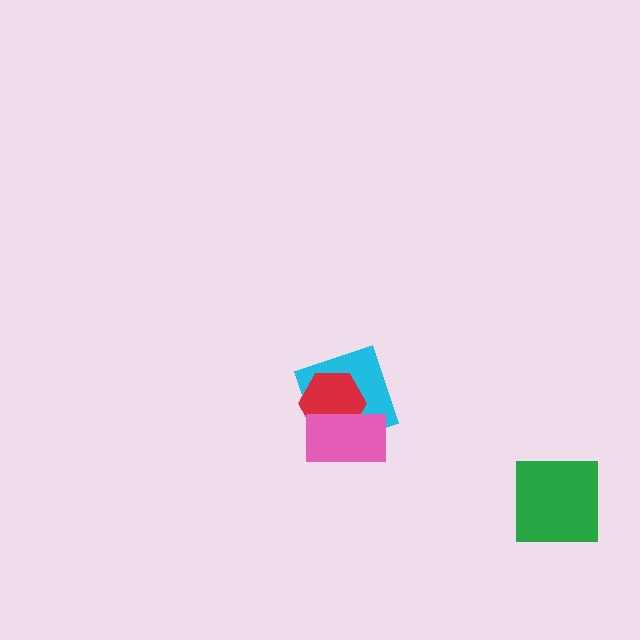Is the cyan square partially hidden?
Yes, it is partially covered by another shape.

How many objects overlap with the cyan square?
2 objects overlap with the cyan square.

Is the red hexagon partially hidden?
Yes, it is partially covered by another shape.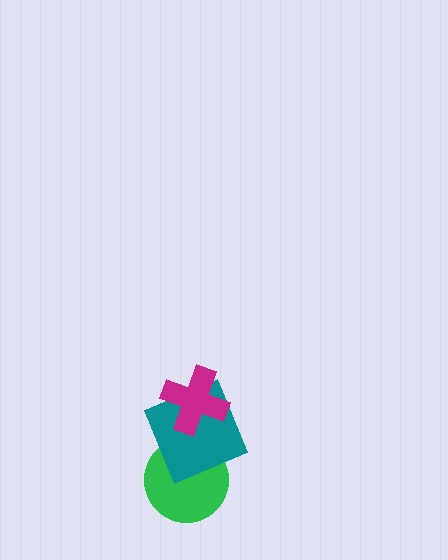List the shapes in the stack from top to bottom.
From top to bottom: the magenta cross, the teal square, the green circle.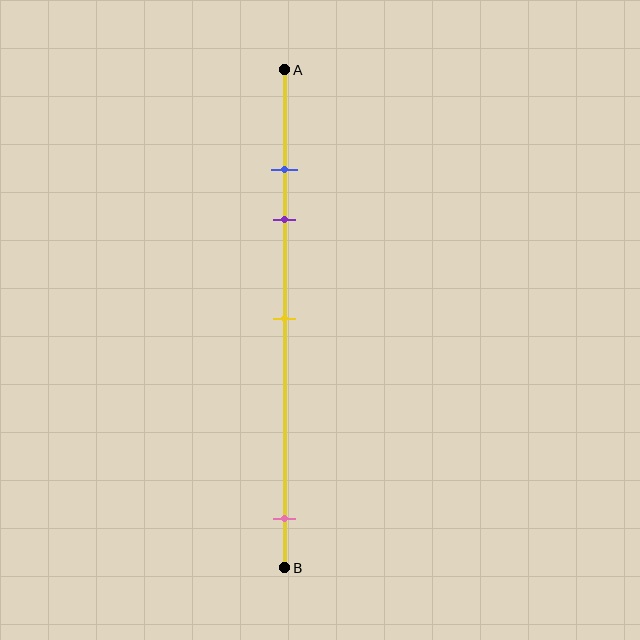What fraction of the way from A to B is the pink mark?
The pink mark is approximately 90% (0.9) of the way from A to B.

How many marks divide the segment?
There are 4 marks dividing the segment.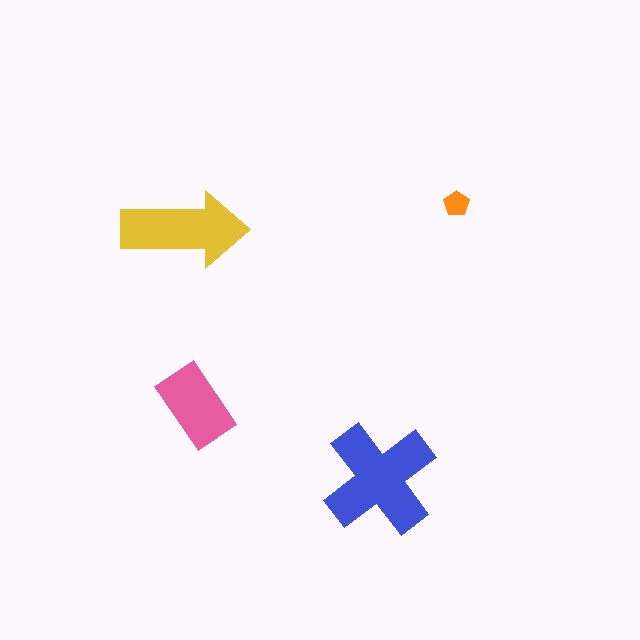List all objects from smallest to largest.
The orange pentagon, the pink rectangle, the yellow arrow, the blue cross.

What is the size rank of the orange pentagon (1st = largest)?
4th.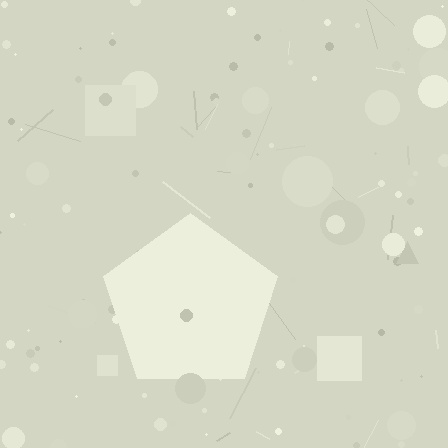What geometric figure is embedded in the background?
A pentagon is embedded in the background.